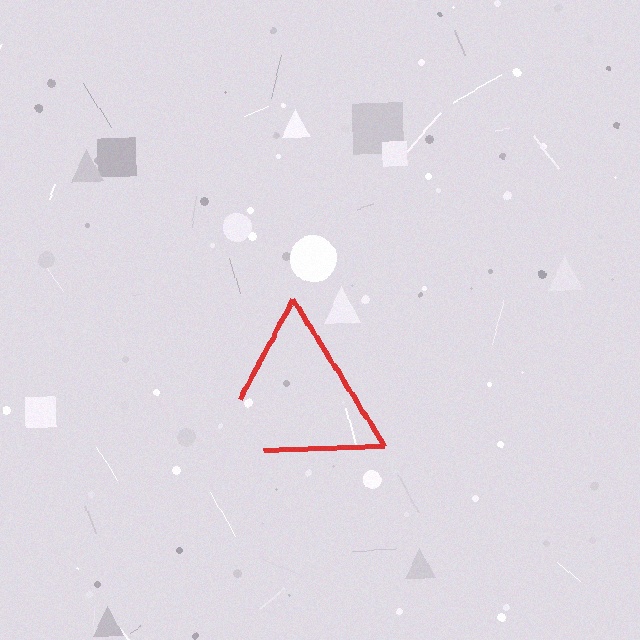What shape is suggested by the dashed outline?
The dashed outline suggests a triangle.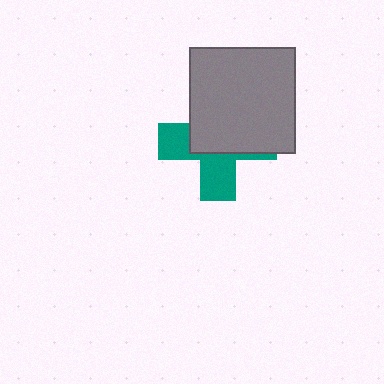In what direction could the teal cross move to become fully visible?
The teal cross could move down. That would shift it out from behind the gray square entirely.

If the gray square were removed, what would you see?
You would see the complete teal cross.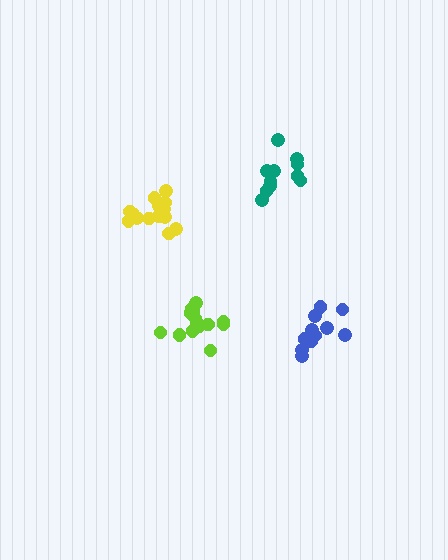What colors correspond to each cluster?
The clusters are colored: lime, teal, yellow, blue.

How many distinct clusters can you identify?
There are 4 distinct clusters.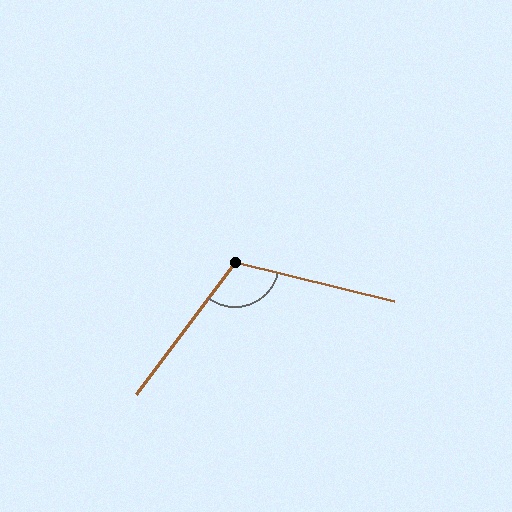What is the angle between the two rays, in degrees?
Approximately 113 degrees.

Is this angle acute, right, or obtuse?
It is obtuse.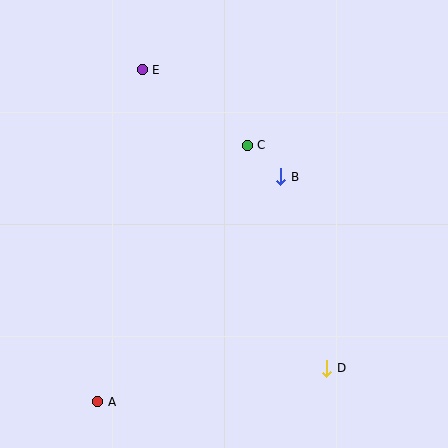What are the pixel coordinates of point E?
Point E is at (142, 70).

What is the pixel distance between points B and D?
The distance between B and D is 197 pixels.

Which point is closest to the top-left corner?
Point E is closest to the top-left corner.